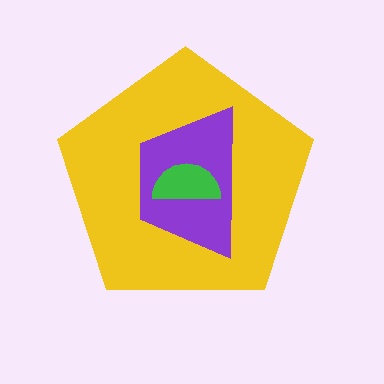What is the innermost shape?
The green semicircle.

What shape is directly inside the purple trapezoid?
The green semicircle.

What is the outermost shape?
The yellow pentagon.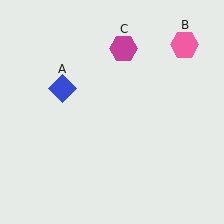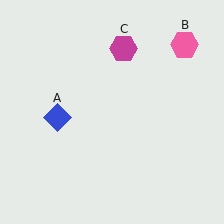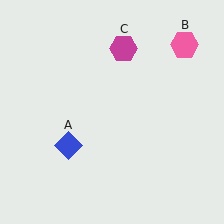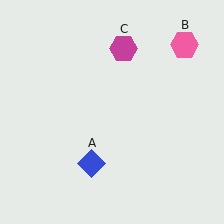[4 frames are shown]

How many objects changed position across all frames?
1 object changed position: blue diamond (object A).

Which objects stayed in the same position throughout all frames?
Pink hexagon (object B) and magenta hexagon (object C) remained stationary.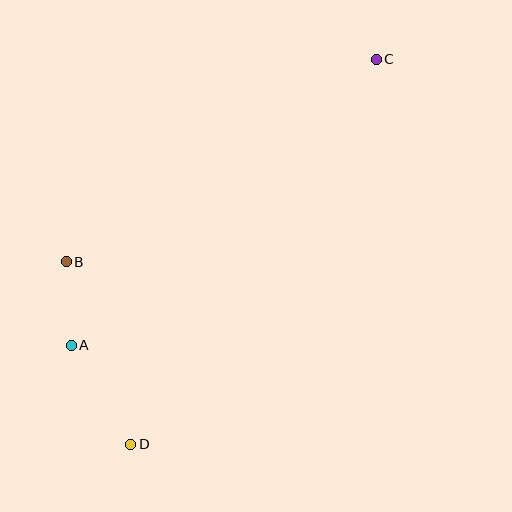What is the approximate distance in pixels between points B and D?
The distance between B and D is approximately 194 pixels.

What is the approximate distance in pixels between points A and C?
The distance between A and C is approximately 418 pixels.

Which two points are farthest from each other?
Points C and D are farthest from each other.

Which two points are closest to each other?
Points A and B are closest to each other.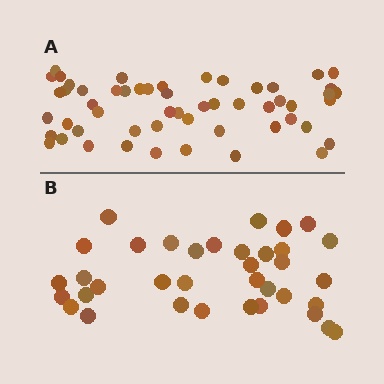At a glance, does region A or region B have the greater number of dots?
Region A (the top region) has more dots.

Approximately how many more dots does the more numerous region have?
Region A has approximately 20 more dots than region B.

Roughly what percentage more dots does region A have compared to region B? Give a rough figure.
About 50% more.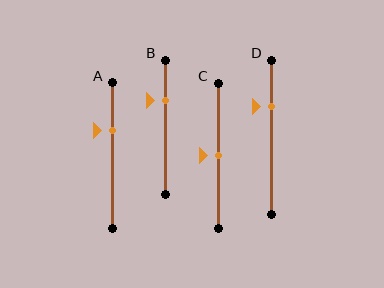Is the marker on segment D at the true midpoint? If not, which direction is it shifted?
No, the marker on segment D is shifted upward by about 20% of the segment length.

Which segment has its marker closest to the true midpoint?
Segment C has its marker closest to the true midpoint.